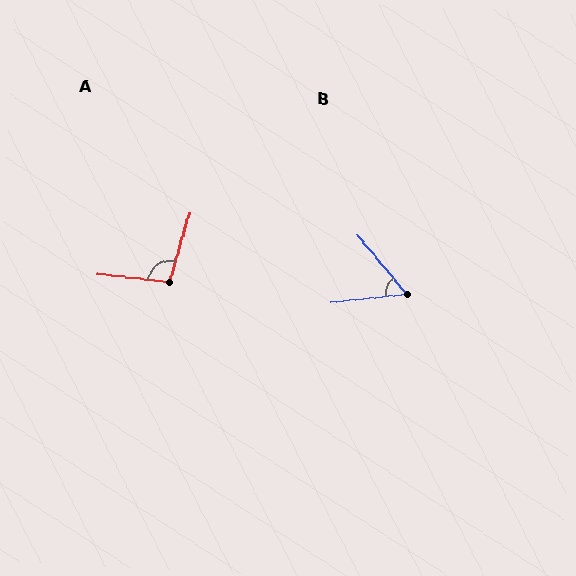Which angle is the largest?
A, at approximately 100 degrees.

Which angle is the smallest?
B, at approximately 57 degrees.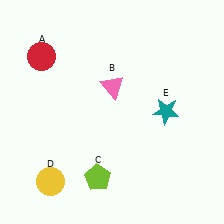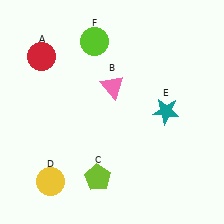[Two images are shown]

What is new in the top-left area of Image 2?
A lime circle (F) was added in the top-left area of Image 2.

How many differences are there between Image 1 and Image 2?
There is 1 difference between the two images.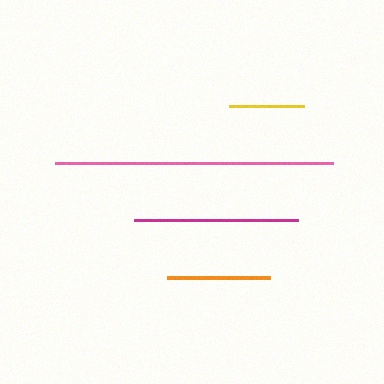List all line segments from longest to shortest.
From longest to shortest: pink, magenta, orange, yellow.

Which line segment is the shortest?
The yellow line is the shortest at approximately 74 pixels.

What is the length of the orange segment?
The orange segment is approximately 103 pixels long.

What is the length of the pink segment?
The pink segment is approximately 278 pixels long.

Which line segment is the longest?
The pink line is the longest at approximately 278 pixels.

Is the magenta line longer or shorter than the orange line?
The magenta line is longer than the orange line.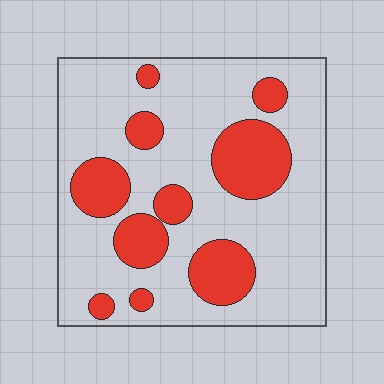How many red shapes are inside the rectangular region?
10.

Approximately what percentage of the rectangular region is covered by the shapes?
Approximately 25%.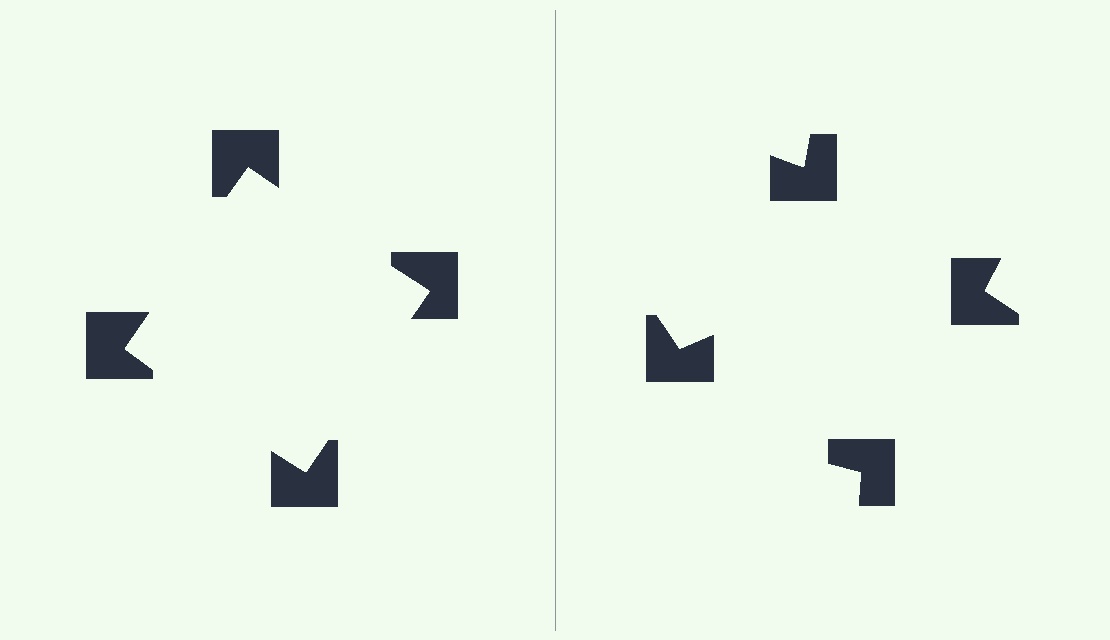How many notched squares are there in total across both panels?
8 — 4 on each side.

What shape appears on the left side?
An illusory square.